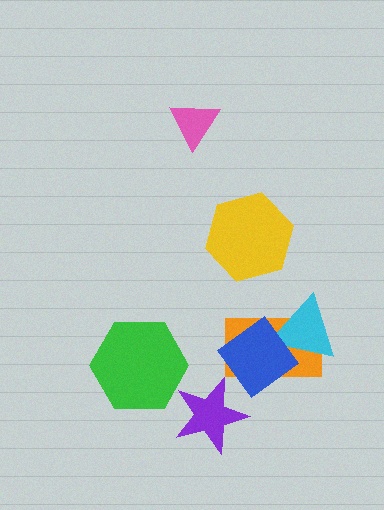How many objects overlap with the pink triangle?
0 objects overlap with the pink triangle.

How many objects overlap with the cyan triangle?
2 objects overlap with the cyan triangle.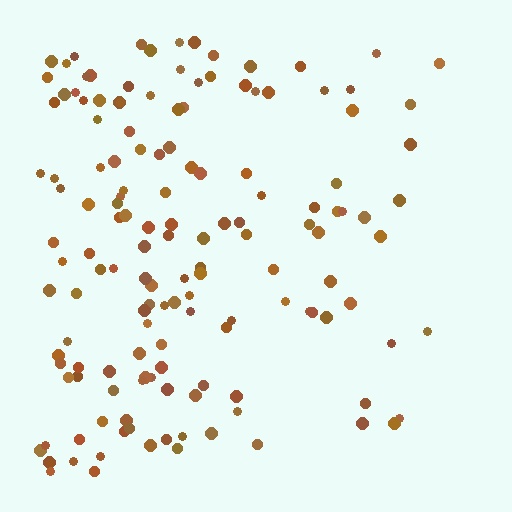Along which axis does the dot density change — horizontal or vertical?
Horizontal.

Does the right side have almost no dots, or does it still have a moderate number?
Still a moderate number, just noticeably fewer than the left.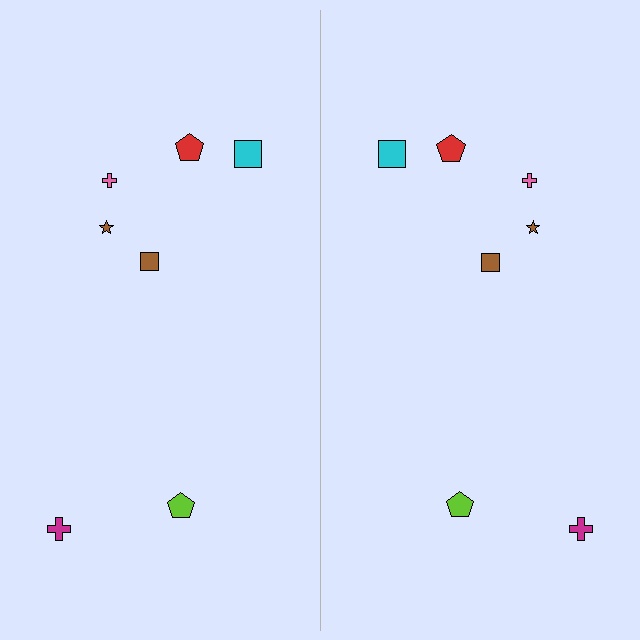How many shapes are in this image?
There are 14 shapes in this image.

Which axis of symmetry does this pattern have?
The pattern has a vertical axis of symmetry running through the center of the image.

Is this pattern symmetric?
Yes, this pattern has bilateral (reflection) symmetry.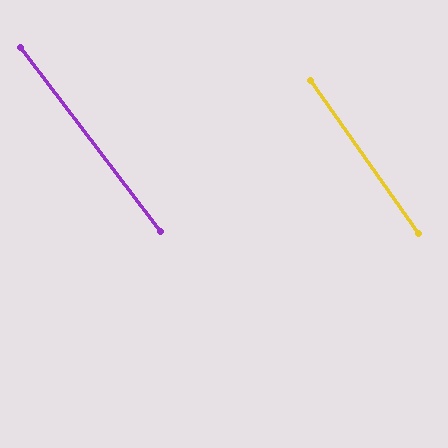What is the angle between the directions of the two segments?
Approximately 2 degrees.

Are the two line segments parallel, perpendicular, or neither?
Parallel — their directions differ by only 1.9°.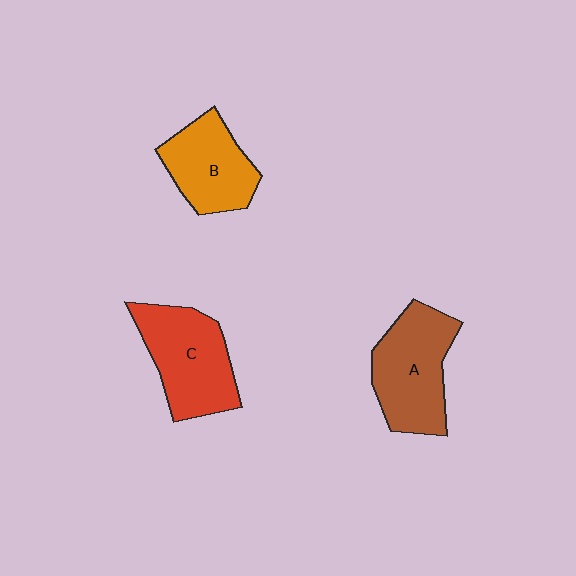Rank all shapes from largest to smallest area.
From largest to smallest: A (brown), C (red), B (orange).